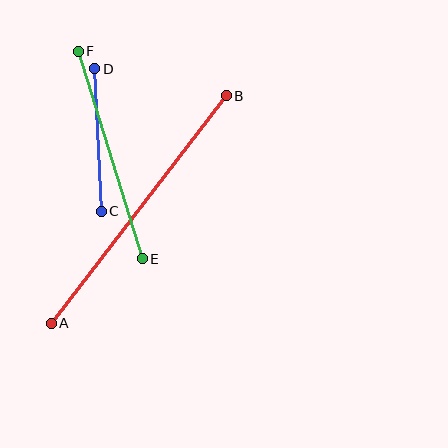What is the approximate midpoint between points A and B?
The midpoint is at approximately (139, 210) pixels.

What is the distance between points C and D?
The distance is approximately 142 pixels.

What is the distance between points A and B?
The distance is approximately 287 pixels.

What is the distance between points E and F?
The distance is approximately 217 pixels.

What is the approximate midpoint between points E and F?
The midpoint is at approximately (110, 155) pixels.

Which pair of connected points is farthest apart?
Points A and B are farthest apart.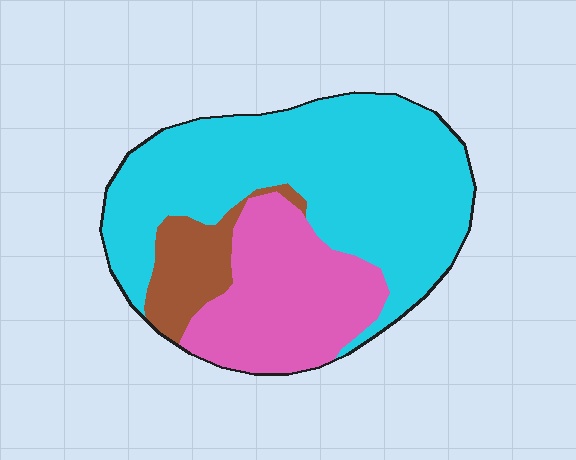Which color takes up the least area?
Brown, at roughly 10%.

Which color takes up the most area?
Cyan, at roughly 60%.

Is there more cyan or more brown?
Cyan.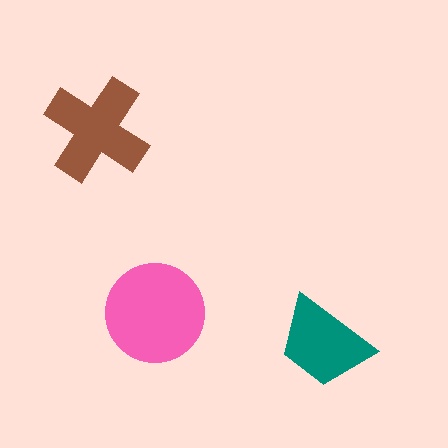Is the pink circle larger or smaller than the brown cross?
Larger.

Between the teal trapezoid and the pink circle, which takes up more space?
The pink circle.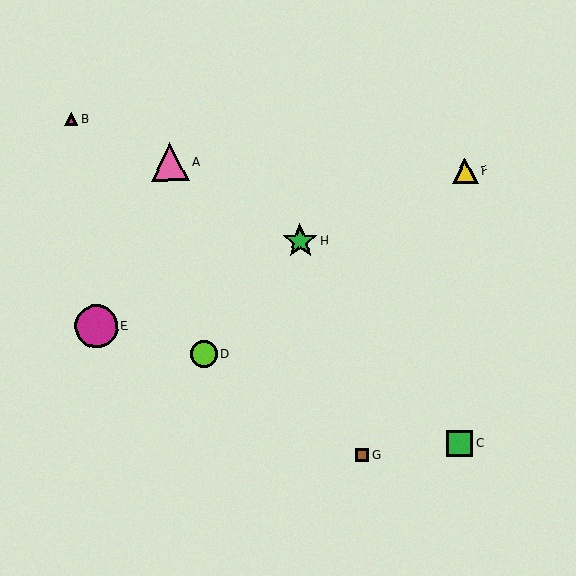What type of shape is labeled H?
Shape H is a green star.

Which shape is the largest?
The magenta circle (labeled E) is the largest.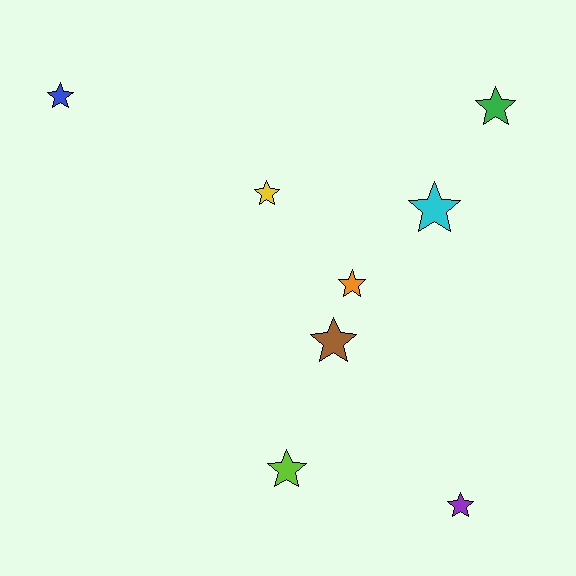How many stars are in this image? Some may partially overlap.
There are 8 stars.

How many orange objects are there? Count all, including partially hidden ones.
There is 1 orange object.